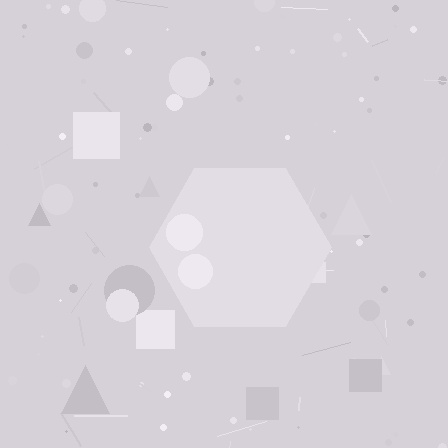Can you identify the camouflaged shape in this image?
The camouflaged shape is a hexagon.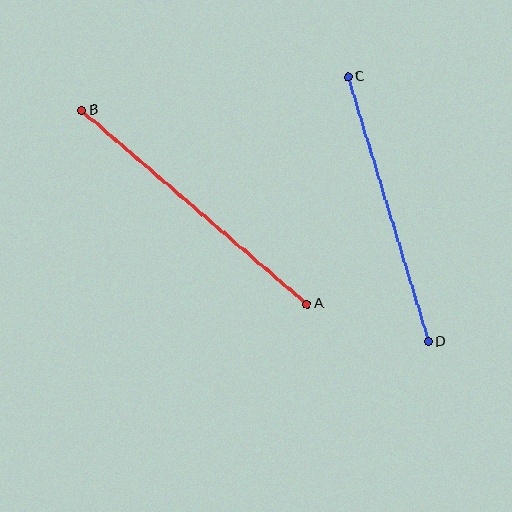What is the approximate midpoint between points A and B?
The midpoint is at approximately (194, 207) pixels.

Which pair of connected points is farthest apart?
Points A and B are farthest apart.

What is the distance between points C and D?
The distance is approximately 277 pixels.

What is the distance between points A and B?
The distance is approximately 297 pixels.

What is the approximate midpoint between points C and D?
The midpoint is at approximately (388, 209) pixels.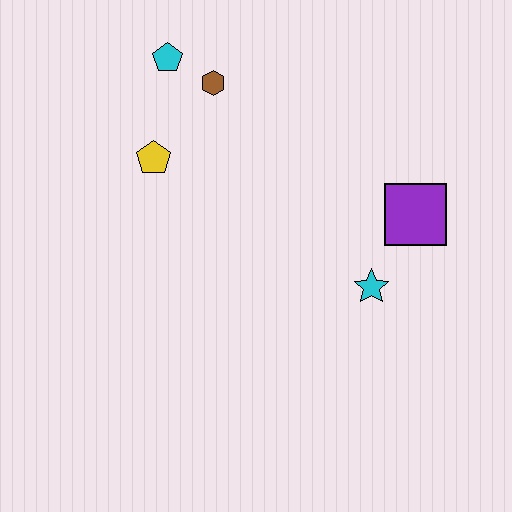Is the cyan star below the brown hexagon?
Yes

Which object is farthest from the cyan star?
The cyan pentagon is farthest from the cyan star.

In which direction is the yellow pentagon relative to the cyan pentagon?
The yellow pentagon is below the cyan pentagon.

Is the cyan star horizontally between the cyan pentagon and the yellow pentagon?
No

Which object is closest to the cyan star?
The purple square is closest to the cyan star.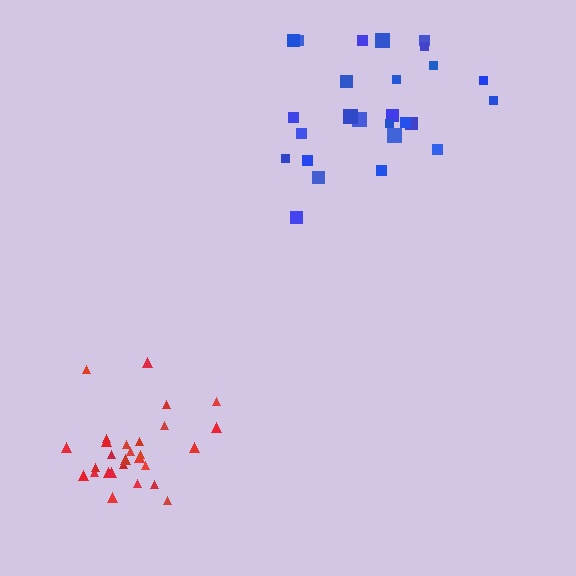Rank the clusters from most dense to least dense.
red, blue.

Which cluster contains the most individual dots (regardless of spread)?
Red (28).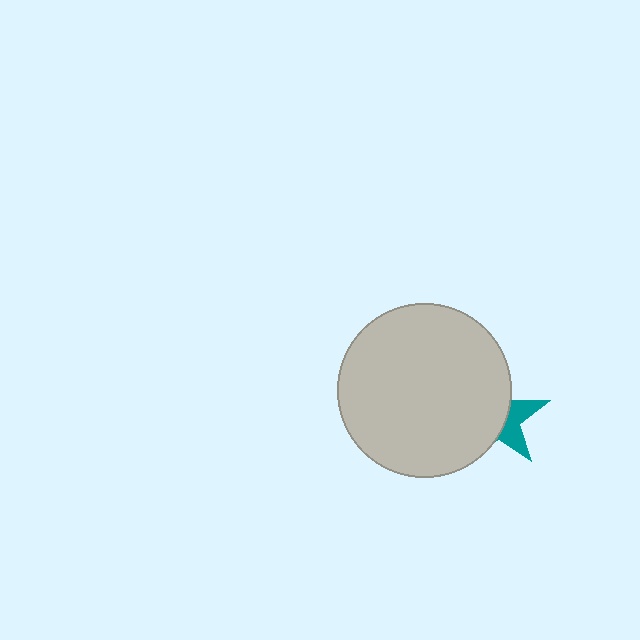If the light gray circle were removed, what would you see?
You would see the complete teal star.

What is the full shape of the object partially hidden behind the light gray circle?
The partially hidden object is a teal star.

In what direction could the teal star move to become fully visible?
The teal star could move right. That would shift it out from behind the light gray circle entirely.